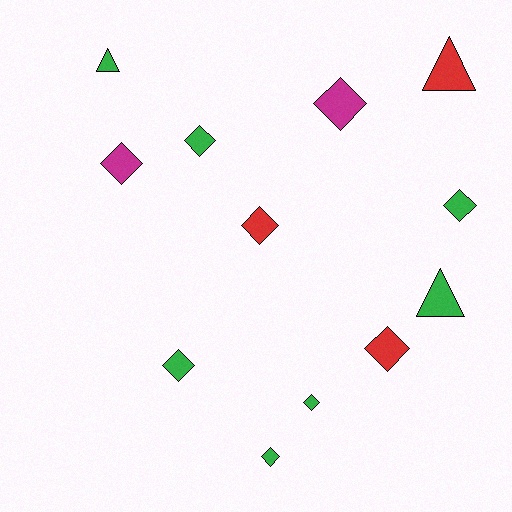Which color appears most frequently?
Green, with 7 objects.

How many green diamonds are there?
There are 5 green diamonds.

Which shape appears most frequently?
Diamond, with 9 objects.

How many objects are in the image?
There are 12 objects.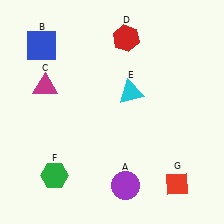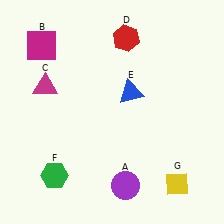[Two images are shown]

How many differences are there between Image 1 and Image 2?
There are 3 differences between the two images.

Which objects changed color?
B changed from blue to magenta. E changed from cyan to blue. G changed from red to yellow.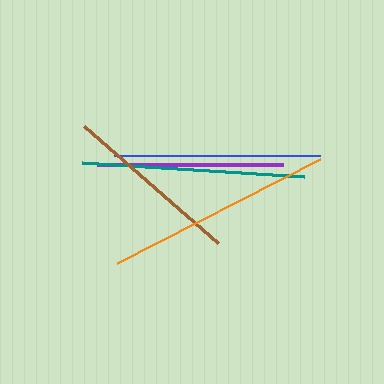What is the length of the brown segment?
The brown segment is approximately 178 pixels long.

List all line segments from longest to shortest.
From longest to shortest: orange, teal, blue, purple, brown.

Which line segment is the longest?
The orange line is the longest at approximately 228 pixels.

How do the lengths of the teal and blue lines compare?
The teal and blue lines are approximately the same length.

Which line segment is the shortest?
The brown line is the shortest at approximately 178 pixels.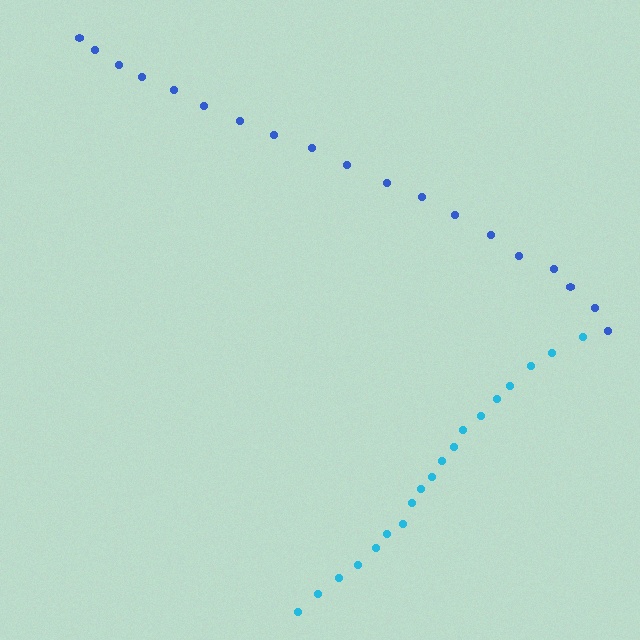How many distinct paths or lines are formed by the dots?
There are 2 distinct paths.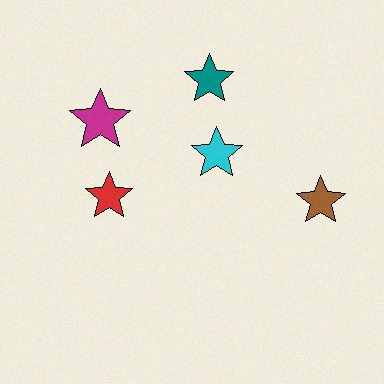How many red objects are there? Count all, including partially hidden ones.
There is 1 red object.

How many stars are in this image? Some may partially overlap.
There are 5 stars.